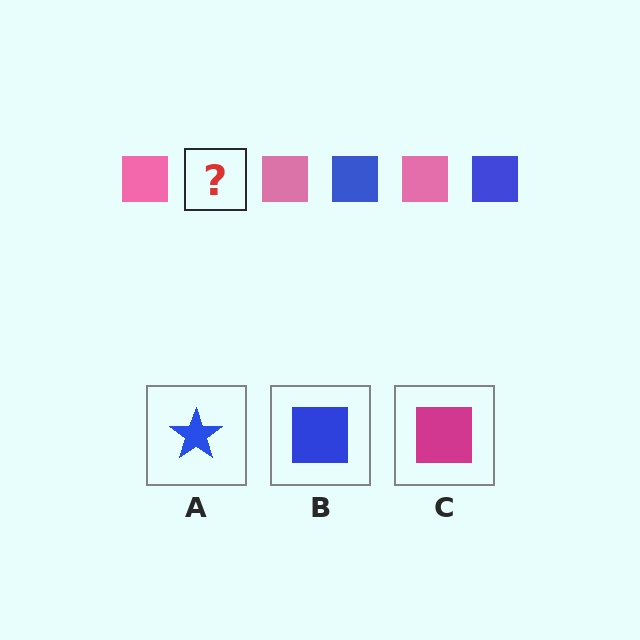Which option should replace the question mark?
Option B.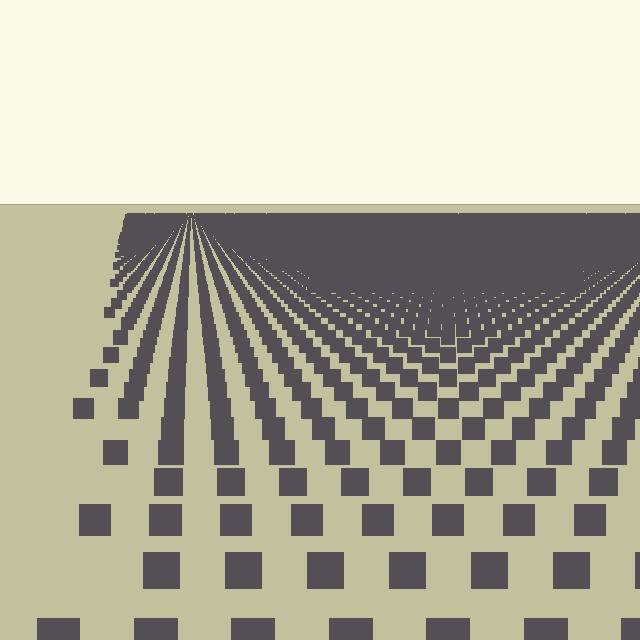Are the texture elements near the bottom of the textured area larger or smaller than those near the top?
Larger. Near the bottom, elements are closer to the viewer and appear at a bigger on-screen size.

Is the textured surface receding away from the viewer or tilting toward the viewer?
The surface is receding away from the viewer. Texture elements get smaller and denser toward the top.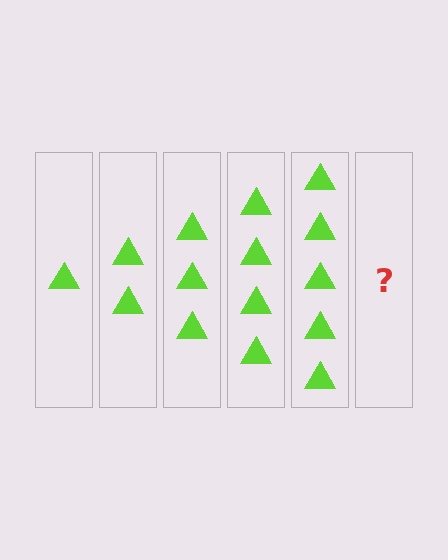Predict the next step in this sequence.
The next step is 6 triangles.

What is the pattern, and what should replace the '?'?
The pattern is that each step adds one more triangle. The '?' should be 6 triangles.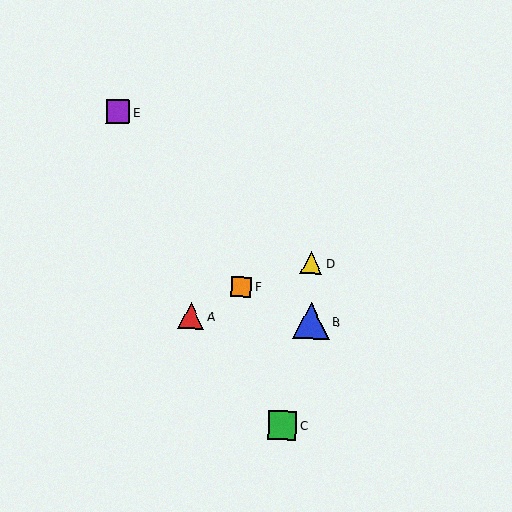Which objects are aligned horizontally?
Objects A, B are aligned horizontally.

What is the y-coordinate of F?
Object F is at y≈287.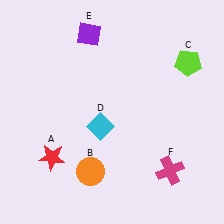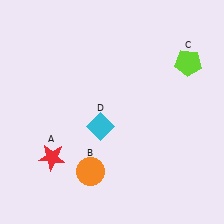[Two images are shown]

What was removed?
The magenta cross (F), the purple diamond (E) were removed in Image 2.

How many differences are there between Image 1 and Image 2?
There are 2 differences between the two images.